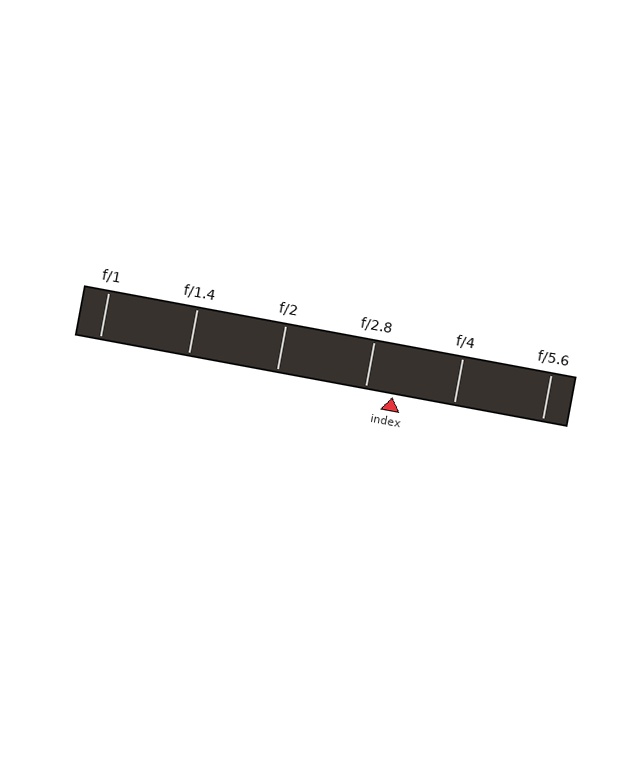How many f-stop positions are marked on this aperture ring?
There are 6 f-stop positions marked.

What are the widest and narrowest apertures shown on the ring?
The widest aperture shown is f/1 and the narrowest is f/5.6.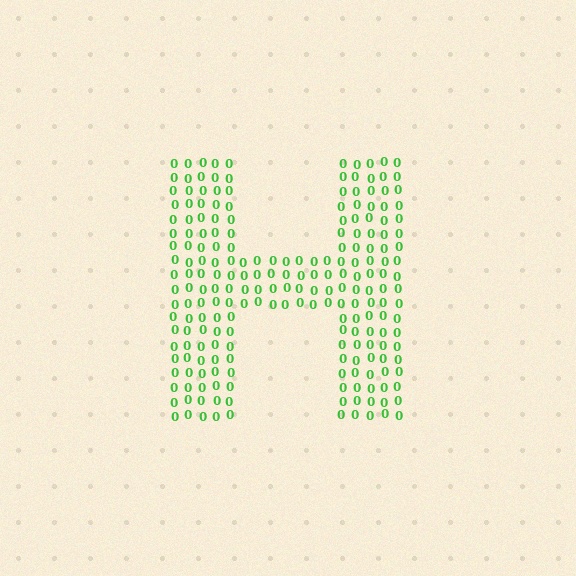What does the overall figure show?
The overall figure shows the letter H.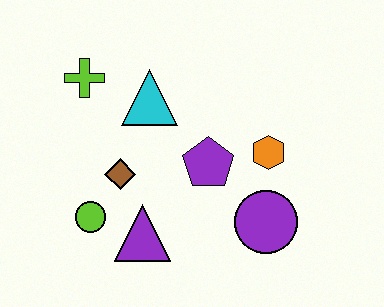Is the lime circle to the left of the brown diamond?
Yes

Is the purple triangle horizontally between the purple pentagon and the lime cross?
Yes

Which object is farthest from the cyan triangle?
The purple circle is farthest from the cyan triangle.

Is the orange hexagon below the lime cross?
Yes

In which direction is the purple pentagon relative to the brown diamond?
The purple pentagon is to the right of the brown diamond.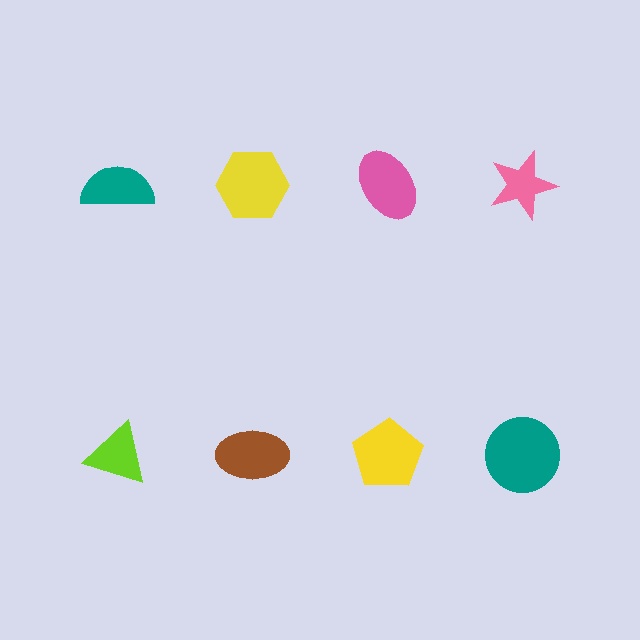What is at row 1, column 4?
A pink star.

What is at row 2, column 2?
A brown ellipse.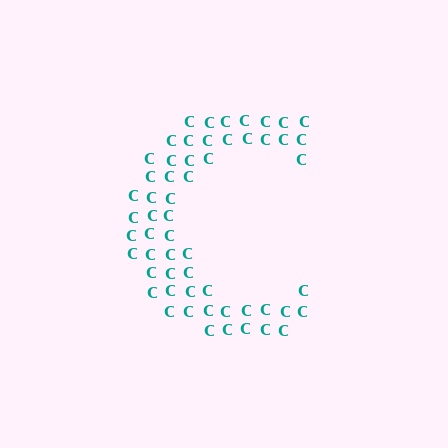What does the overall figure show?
The overall figure shows the letter C.